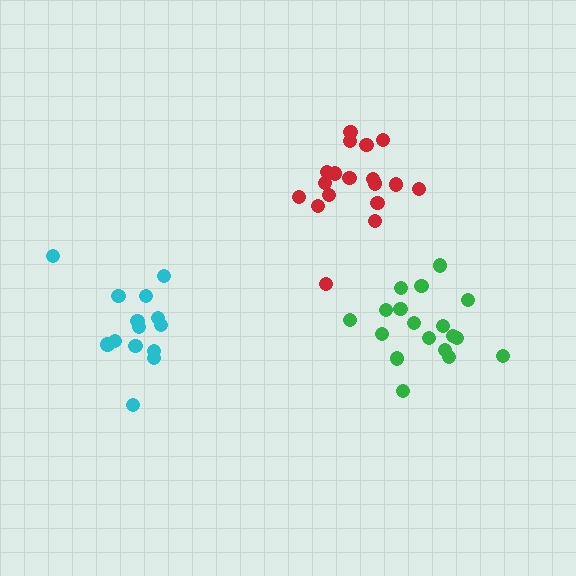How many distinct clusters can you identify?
There are 3 distinct clusters.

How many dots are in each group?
Group 1: 14 dots, Group 2: 18 dots, Group 3: 18 dots (50 total).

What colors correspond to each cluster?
The clusters are colored: cyan, red, green.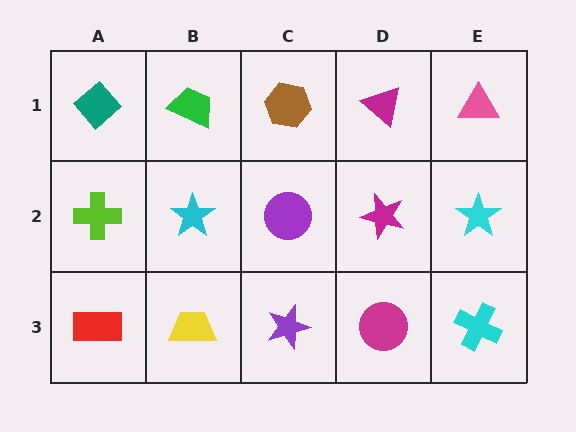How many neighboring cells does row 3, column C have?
3.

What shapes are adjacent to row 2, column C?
A brown hexagon (row 1, column C), a purple star (row 3, column C), a cyan star (row 2, column B), a magenta star (row 2, column D).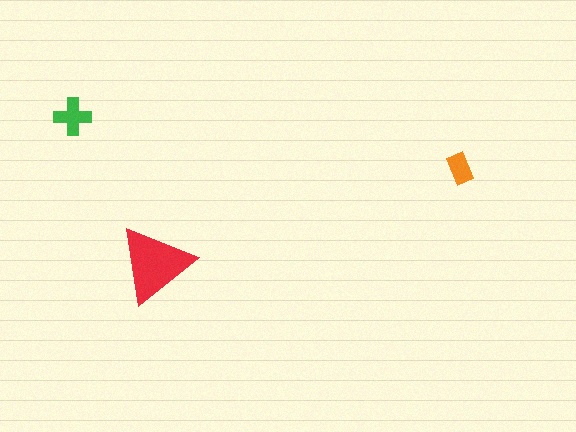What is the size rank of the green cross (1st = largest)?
2nd.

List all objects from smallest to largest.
The orange rectangle, the green cross, the red triangle.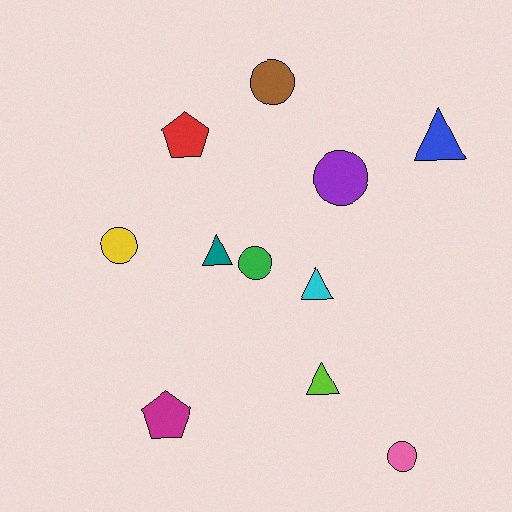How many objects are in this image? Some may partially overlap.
There are 11 objects.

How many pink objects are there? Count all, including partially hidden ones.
There is 1 pink object.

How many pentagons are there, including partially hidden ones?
There are 2 pentagons.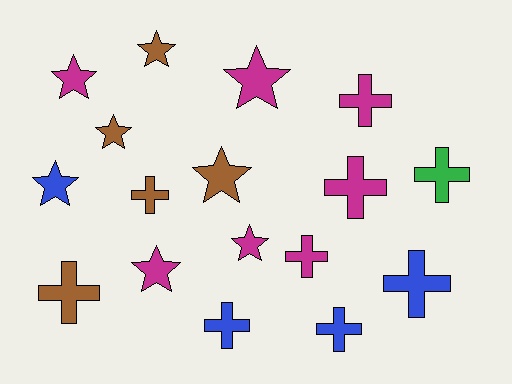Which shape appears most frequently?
Cross, with 9 objects.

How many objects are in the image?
There are 17 objects.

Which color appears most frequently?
Magenta, with 7 objects.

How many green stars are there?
There are no green stars.